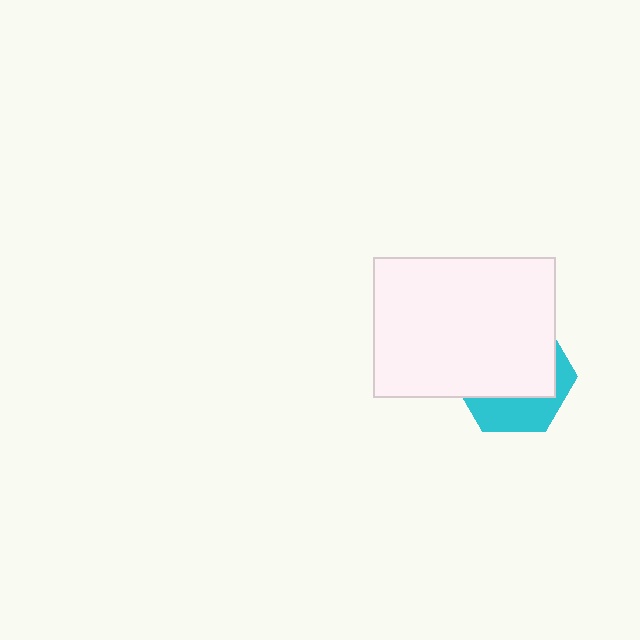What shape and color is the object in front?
The object in front is a white rectangle.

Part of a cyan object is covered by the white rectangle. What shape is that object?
It is a hexagon.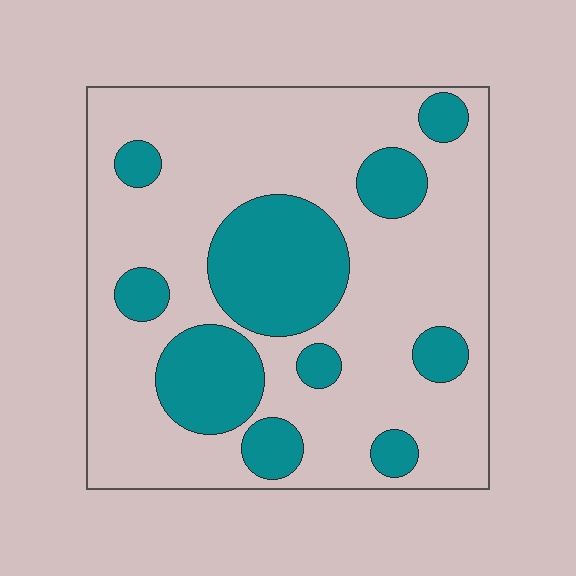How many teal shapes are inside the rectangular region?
10.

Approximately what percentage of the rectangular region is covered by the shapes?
Approximately 30%.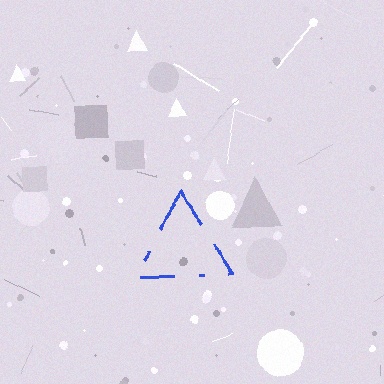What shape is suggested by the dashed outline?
The dashed outline suggests a triangle.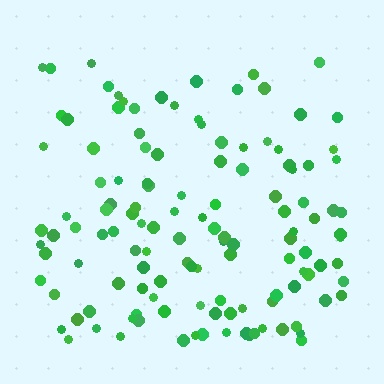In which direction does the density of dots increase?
From top to bottom, with the bottom side densest.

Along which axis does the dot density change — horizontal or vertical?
Vertical.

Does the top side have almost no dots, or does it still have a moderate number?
Still a moderate number, just noticeably fewer than the bottom.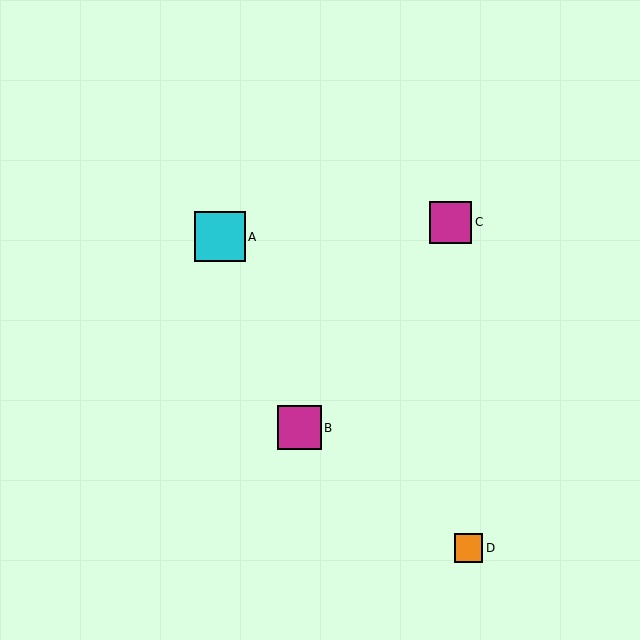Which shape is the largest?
The cyan square (labeled A) is the largest.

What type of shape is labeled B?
Shape B is a magenta square.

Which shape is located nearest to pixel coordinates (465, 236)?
The magenta square (labeled C) at (450, 222) is nearest to that location.